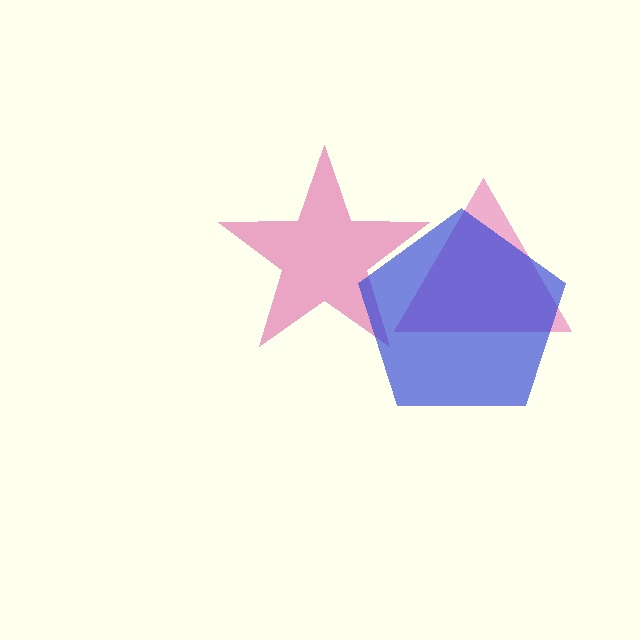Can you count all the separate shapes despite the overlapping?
Yes, there are 3 separate shapes.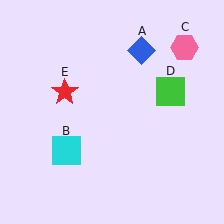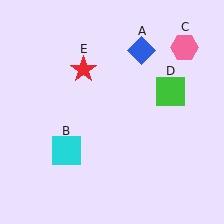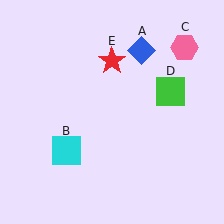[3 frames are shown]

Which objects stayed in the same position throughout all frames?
Blue diamond (object A) and cyan square (object B) and pink hexagon (object C) and green square (object D) remained stationary.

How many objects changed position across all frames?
1 object changed position: red star (object E).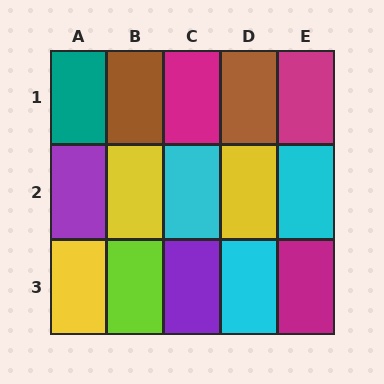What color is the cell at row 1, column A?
Teal.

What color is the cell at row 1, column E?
Magenta.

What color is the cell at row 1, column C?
Magenta.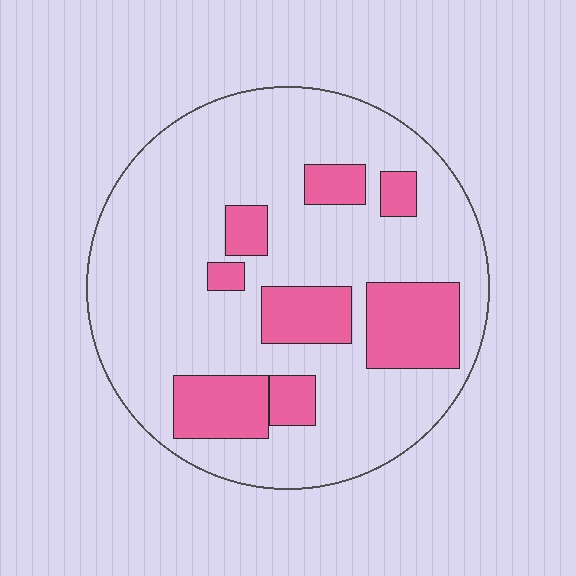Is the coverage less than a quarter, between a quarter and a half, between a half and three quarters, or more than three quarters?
Less than a quarter.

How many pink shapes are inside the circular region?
8.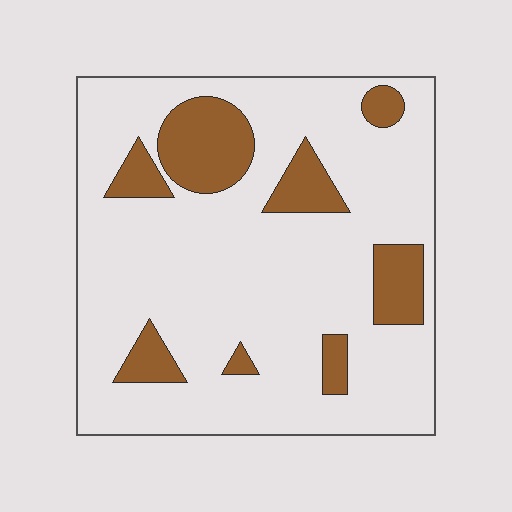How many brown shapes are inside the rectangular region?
8.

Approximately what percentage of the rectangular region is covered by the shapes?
Approximately 20%.